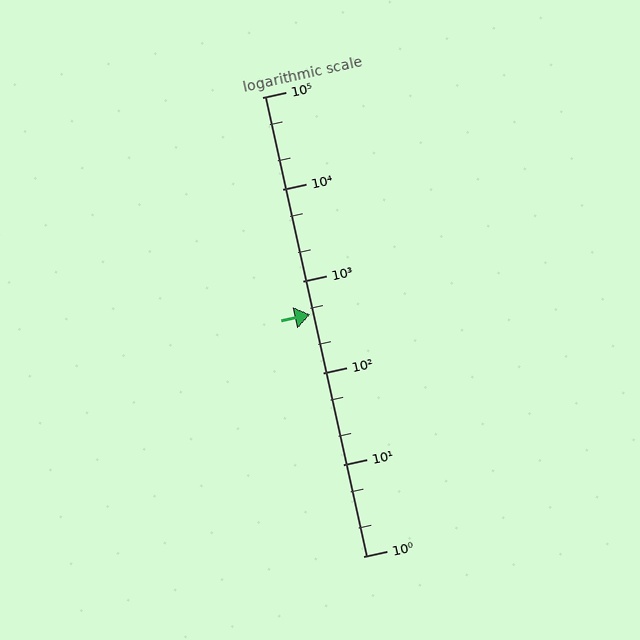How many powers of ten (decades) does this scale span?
The scale spans 5 decades, from 1 to 100000.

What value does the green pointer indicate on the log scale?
The pointer indicates approximately 430.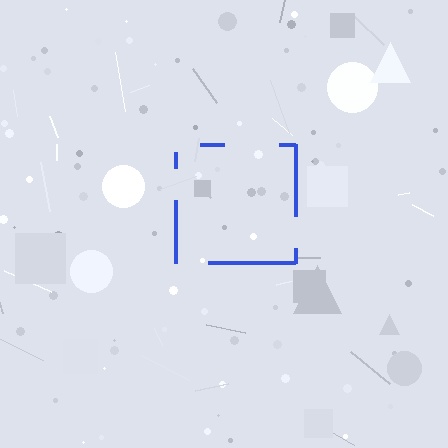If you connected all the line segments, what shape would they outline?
They would outline a square.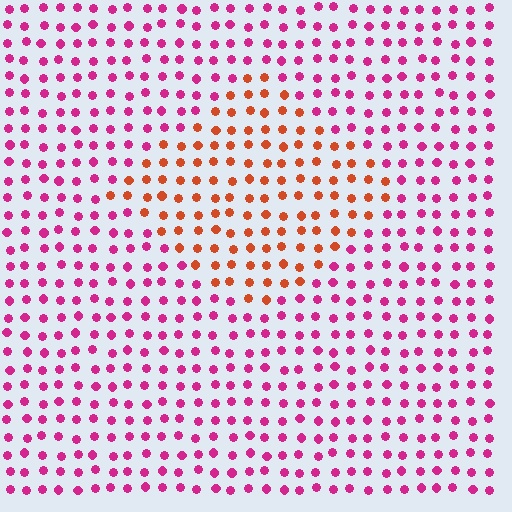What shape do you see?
I see a diamond.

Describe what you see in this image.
The image is filled with small magenta elements in a uniform arrangement. A diamond-shaped region is visible where the elements are tinted to a slightly different hue, forming a subtle color boundary.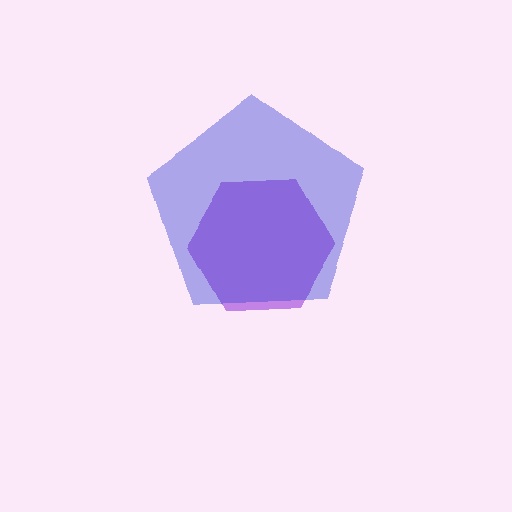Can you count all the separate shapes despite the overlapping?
Yes, there are 2 separate shapes.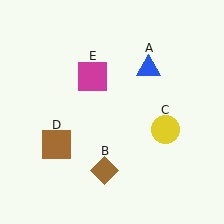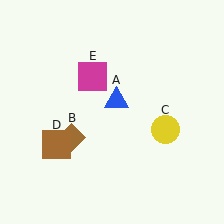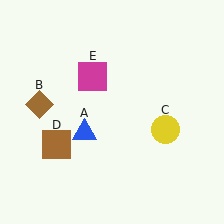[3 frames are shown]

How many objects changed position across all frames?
2 objects changed position: blue triangle (object A), brown diamond (object B).